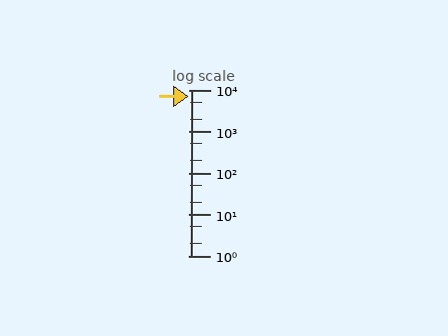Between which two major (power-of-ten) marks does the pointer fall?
The pointer is between 1000 and 10000.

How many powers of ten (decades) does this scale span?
The scale spans 4 decades, from 1 to 10000.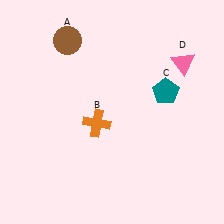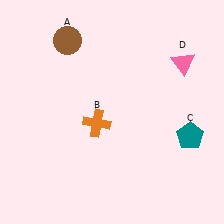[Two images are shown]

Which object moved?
The teal pentagon (C) moved down.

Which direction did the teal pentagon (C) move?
The teal pentagon (C) moved down.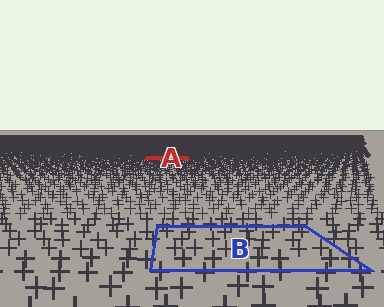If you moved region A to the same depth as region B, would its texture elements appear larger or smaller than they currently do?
They would appear larger. At a closer depth, the same texture elements are projected at a bigger on-screen size.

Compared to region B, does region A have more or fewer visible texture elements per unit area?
Region A has more texture elements per unit area — they are packed more densely because it is farther away.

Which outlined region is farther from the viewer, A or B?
Region A is farther from the viewer — the texture elements inside it appear smaller and more densely packed.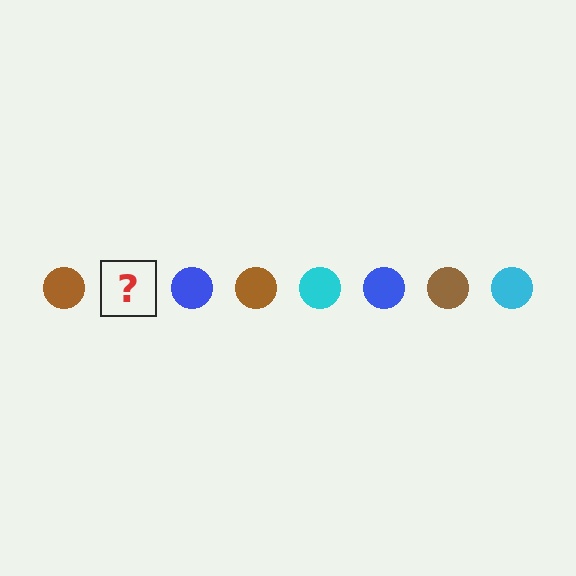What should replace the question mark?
The question mark should be replaced with a cyan circle.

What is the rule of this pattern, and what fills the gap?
The rule is that the pattern cycles through brown, cyan, blue circles. The gap should be filled with a cyan circle.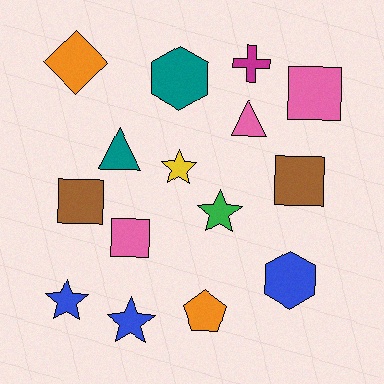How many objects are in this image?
There are 15 objects.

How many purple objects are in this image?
There are no purple objects.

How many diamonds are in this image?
There is 1 diamond.